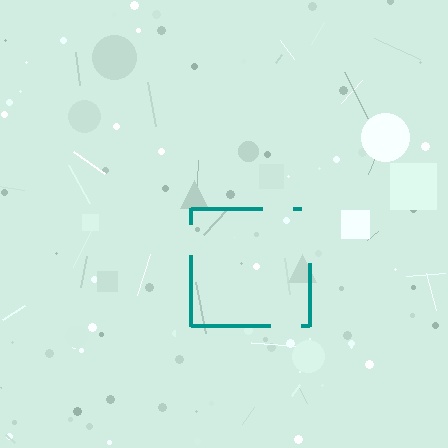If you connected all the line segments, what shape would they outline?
They would outline a square.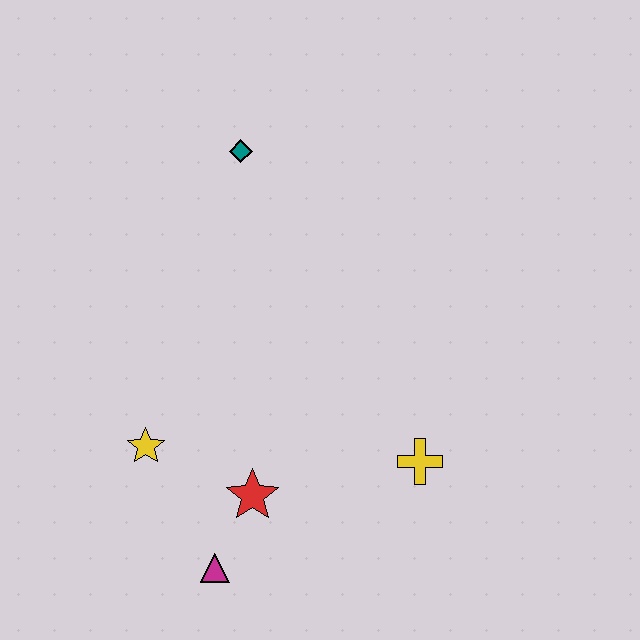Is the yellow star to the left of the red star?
Yes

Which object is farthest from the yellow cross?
The teal diamond is farthest from the yellow cross.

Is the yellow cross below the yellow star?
Yes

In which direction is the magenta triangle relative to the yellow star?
The magenta triangle is below the yellow star.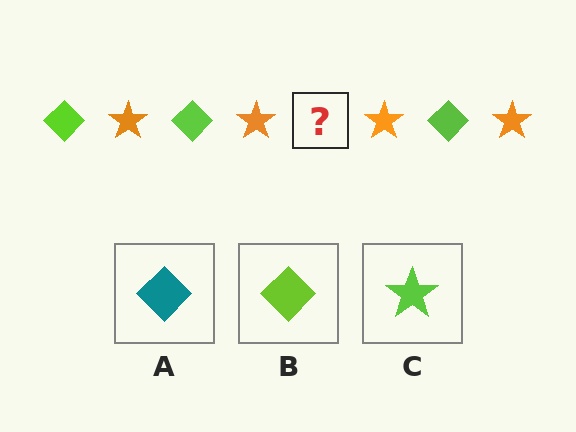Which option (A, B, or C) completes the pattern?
B.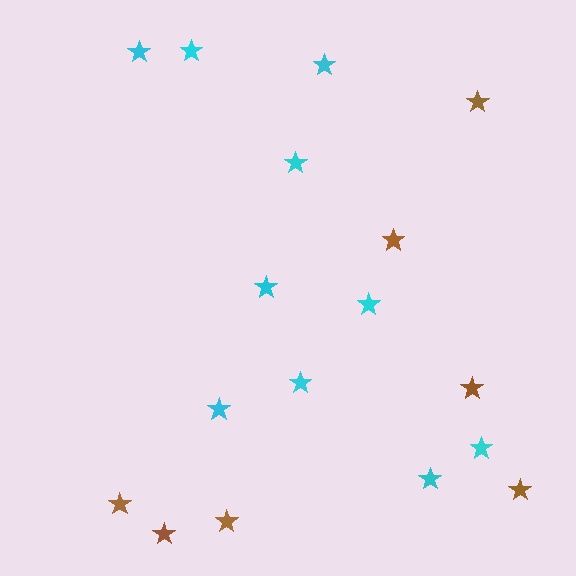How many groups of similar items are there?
There are 2 groups: one group of brown stars (7) and one group of cyan stars (10).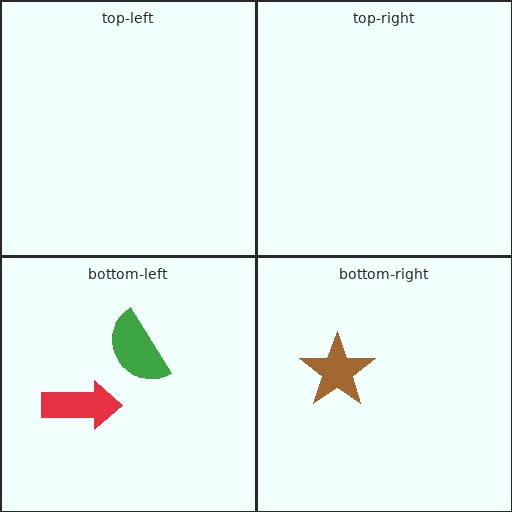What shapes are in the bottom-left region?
The red arrow, the green semicircle.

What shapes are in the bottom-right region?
The brown star.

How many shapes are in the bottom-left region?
2.